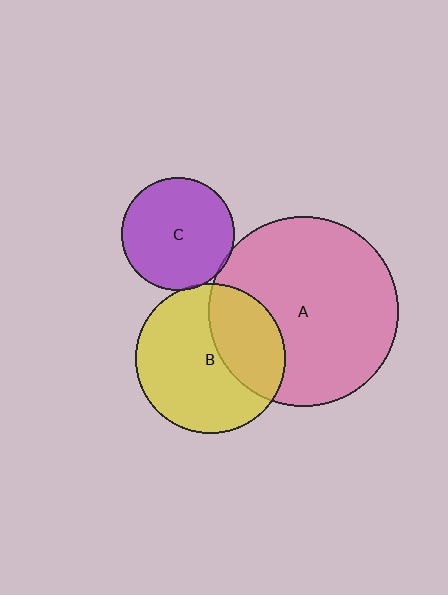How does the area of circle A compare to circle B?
Approximately 1.6 times.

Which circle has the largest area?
Circle A (pink).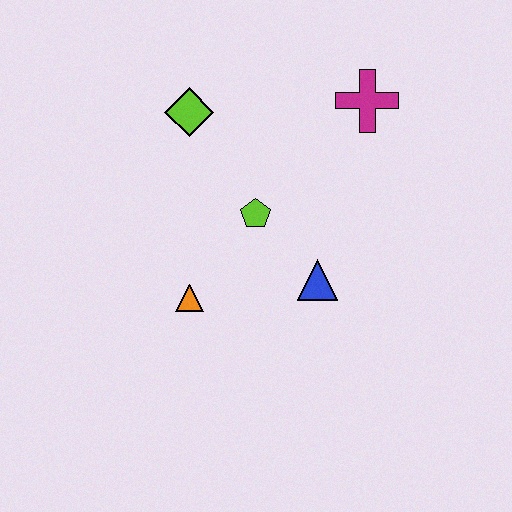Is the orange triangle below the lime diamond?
Yes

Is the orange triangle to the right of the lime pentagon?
No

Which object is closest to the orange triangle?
The lime pentagon is closest to the orange triangle.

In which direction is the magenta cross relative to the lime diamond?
The magenta cross is to the right of the lime diamond.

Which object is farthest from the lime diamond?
The blue triangle is farthest from the lime diamond.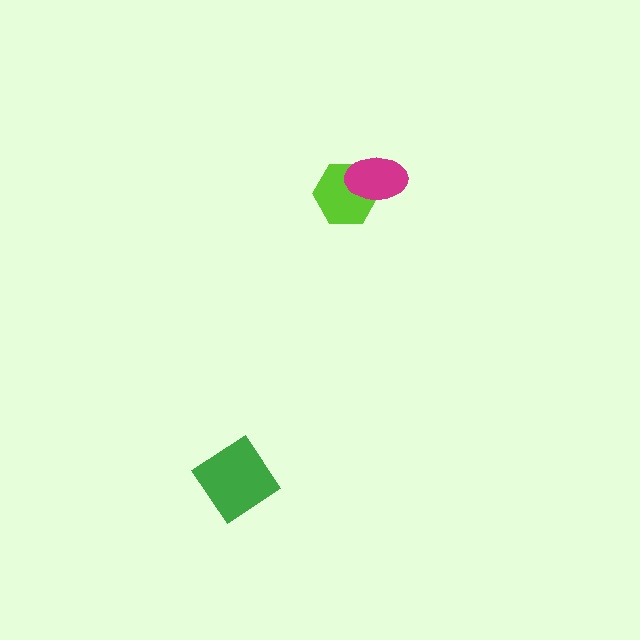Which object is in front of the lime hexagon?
The magenta ellipse is in front of the lime hexagon.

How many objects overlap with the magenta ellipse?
1 object overlaps with the magenta ellipse.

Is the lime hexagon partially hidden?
Yes, it is partially covered by another shape.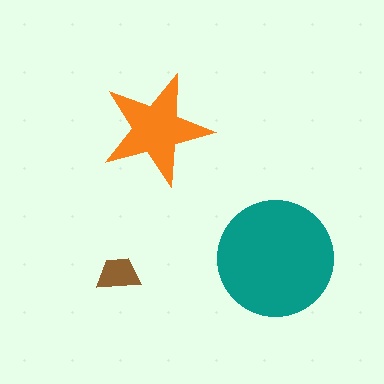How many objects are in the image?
There are 3 objects in the image.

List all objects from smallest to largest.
The brown trapezoid, the orange star, the teal circle.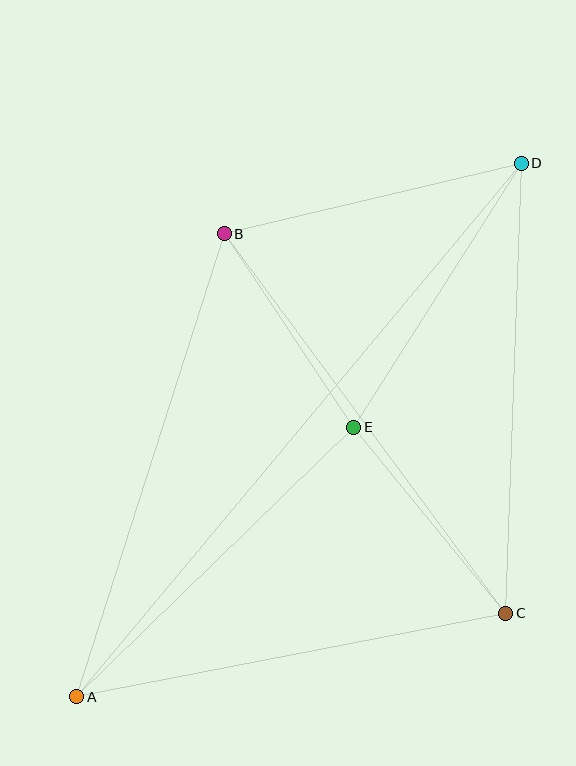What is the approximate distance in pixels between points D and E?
The distance between D and E is approximately 312 pixels.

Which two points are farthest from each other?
Points A and D are farthest from each other.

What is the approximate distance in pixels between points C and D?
The distance between C and D is approximately 450 pixels.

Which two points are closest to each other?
Points B and E are closest to each other.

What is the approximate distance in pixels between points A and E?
The distance between A and E is approximately 387 pixels.